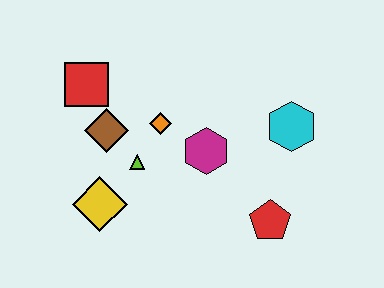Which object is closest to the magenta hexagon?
The orange diamond is closest to the magenta hexagon.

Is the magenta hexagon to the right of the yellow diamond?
Yes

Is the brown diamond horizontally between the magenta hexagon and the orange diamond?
No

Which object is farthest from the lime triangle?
The cyan hexagon is farthest from the lime triangle.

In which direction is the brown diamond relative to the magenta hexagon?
The brown diamond is to the left of the magenta hexagon.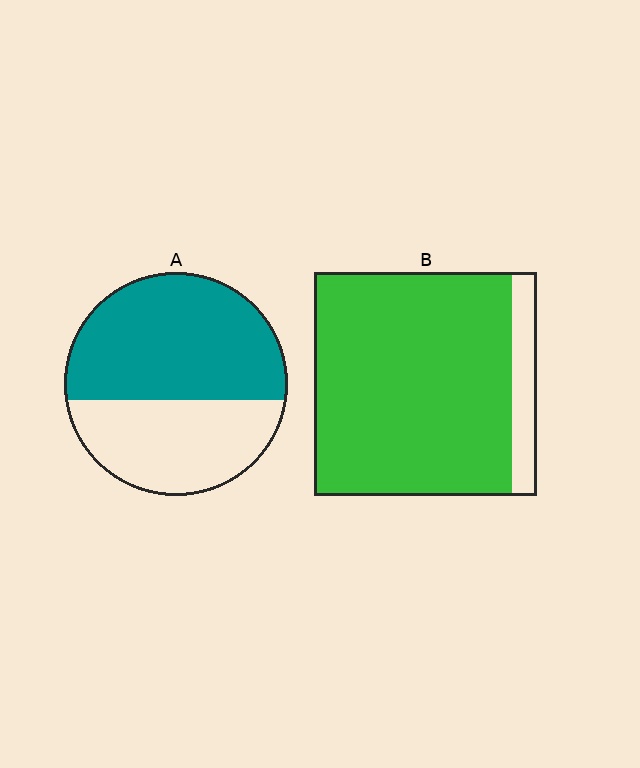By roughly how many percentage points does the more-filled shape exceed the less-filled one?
By roughly 30 percentage points (B over A).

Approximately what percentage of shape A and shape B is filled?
A is approximately 60% and B is approximately 90%.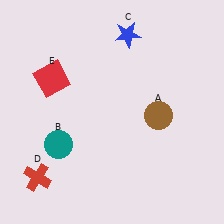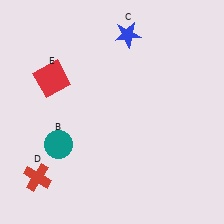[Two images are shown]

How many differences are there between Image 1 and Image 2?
There is 1 difference between the two images.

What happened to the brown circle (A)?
The brown circle (A) was removed in Image 2. It was in the bottom-right area of Image 1.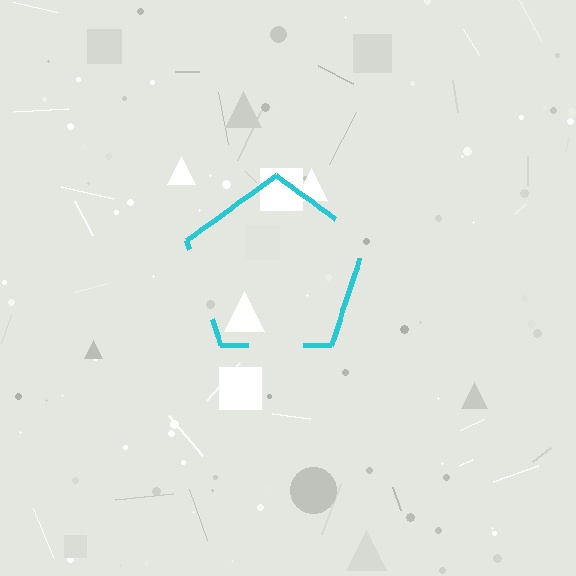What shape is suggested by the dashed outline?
The dashed outline suggests a pentagon.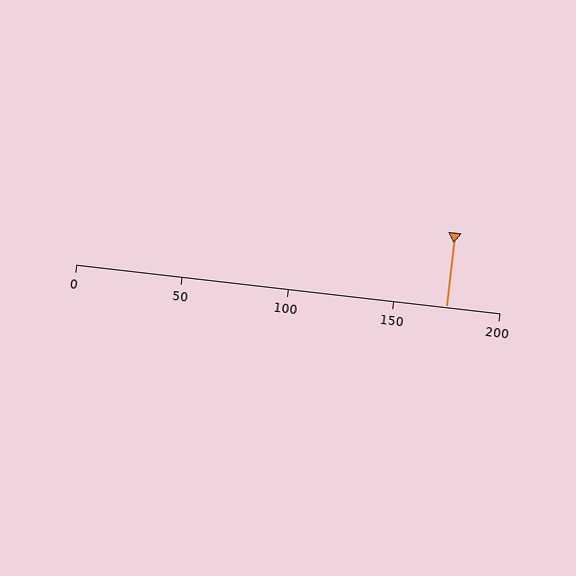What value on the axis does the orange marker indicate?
The marker indicates approximately 175.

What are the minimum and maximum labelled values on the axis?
The axis runs from 0 to 200.